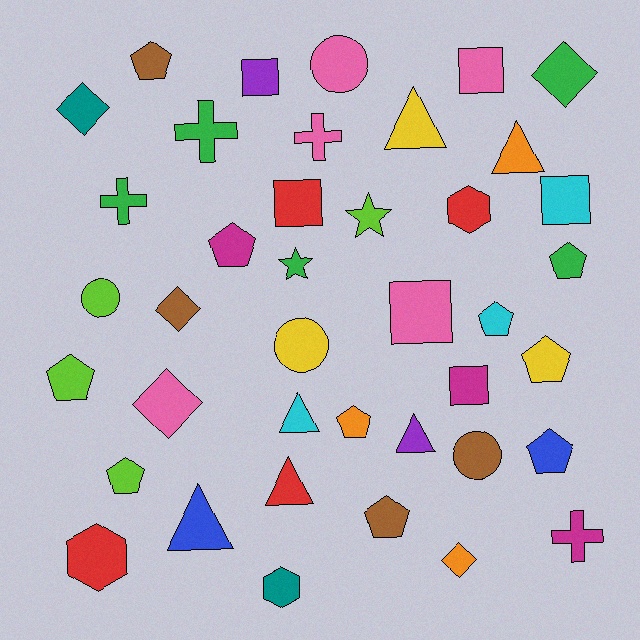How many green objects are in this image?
There are 5 green objects.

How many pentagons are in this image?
There are 10 pentagons.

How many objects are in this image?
There are 40 objects.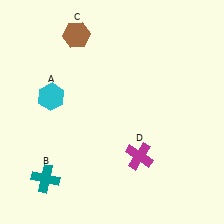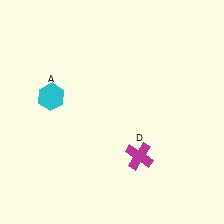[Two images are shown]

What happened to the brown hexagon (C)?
The brown hexagon (C) was removed in Image 2. It was in the top-left area of Image 1.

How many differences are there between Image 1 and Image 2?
There are 2 differences between the two images.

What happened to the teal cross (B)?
The teal cross (B) was removed in Image 2. It was in the bottom-left area of Image 1.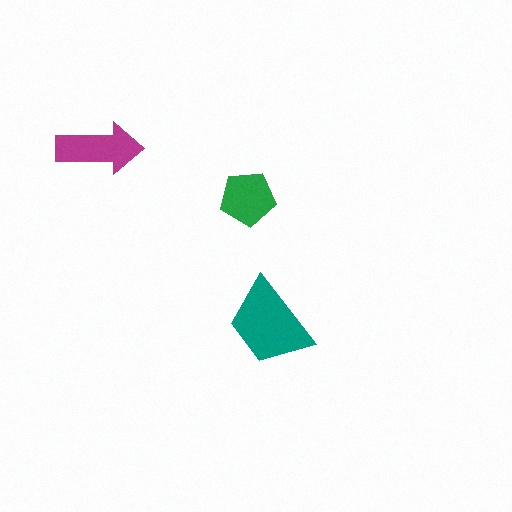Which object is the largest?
The teal trapezoid.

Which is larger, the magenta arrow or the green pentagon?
The magenta arrow.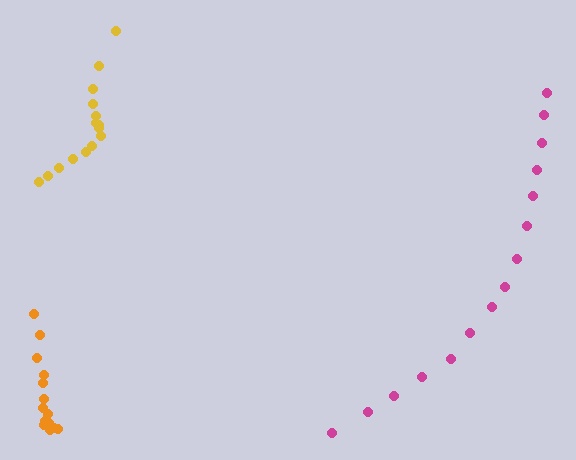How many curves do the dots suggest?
There are 3 distinct paths.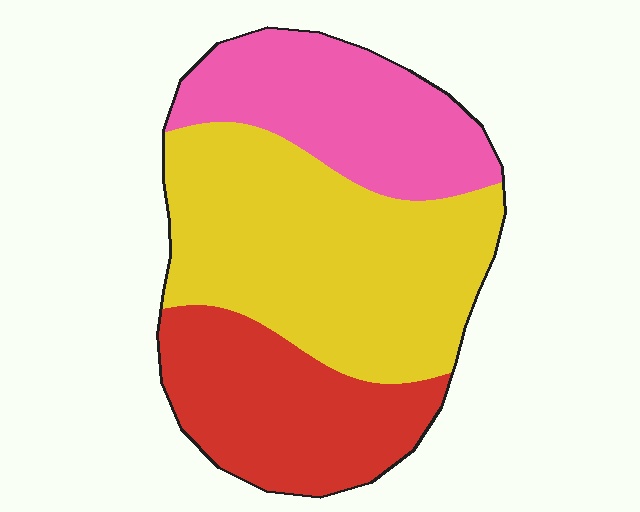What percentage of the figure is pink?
Pink takes up about one quarter (1/4) of the figure.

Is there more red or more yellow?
Yellow.